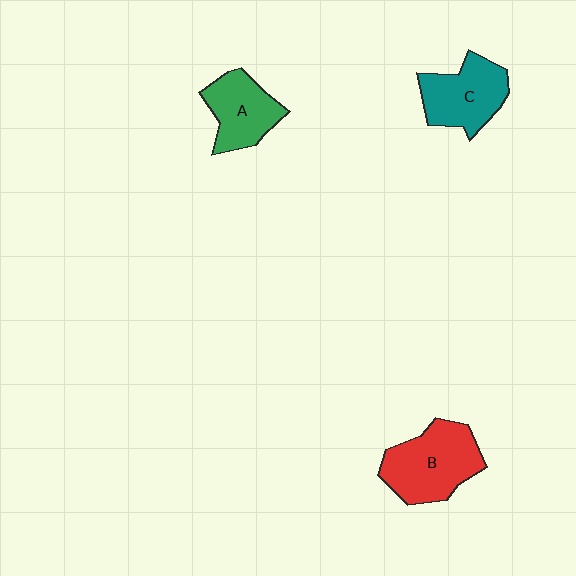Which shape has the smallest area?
Shape A (green).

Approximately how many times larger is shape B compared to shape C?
Approximately 1.2 times.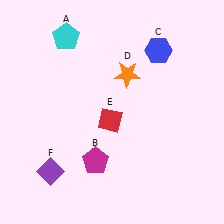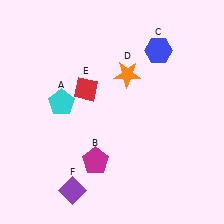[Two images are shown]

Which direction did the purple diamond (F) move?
The purple diamond (F) moved right.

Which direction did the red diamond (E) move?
The red diamond (E) moved up.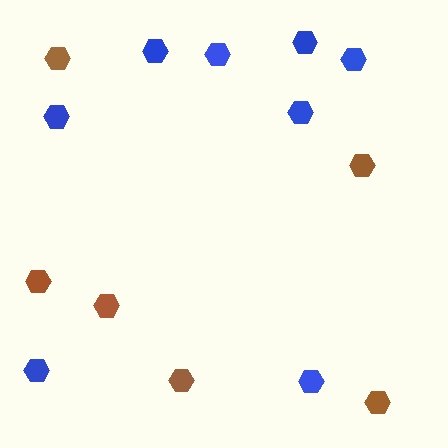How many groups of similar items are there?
There are 2 groups: one group of brown hexagons (6) and one group of blue hexagons (8).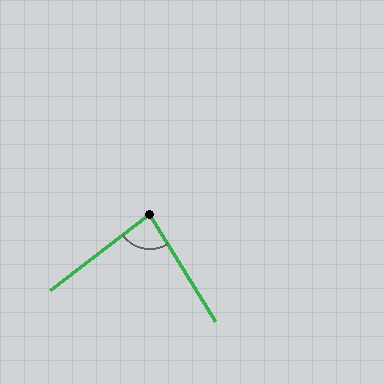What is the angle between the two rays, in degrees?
Approximately 84 degrees.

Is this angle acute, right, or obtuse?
It is acute.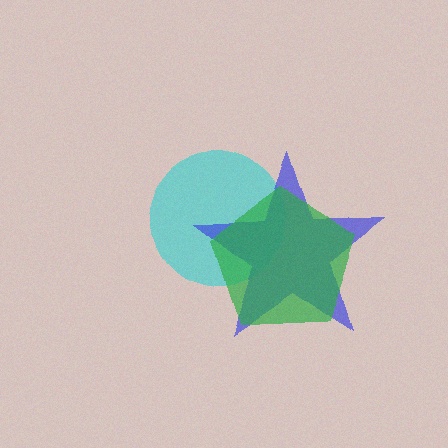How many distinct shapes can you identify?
There are 3 distinct shapes: a cyan circle, a blue star, a green pentagon.